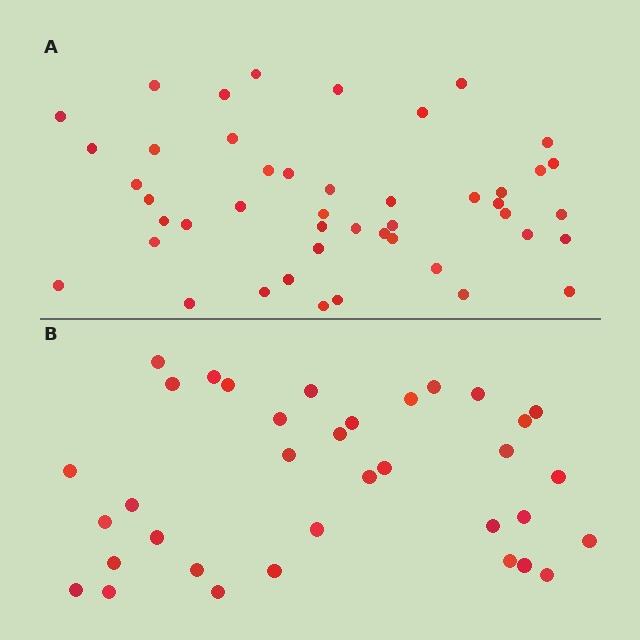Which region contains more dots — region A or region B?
Region A (the top region) has more dots.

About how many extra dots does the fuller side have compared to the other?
Region A has roughly 12 or so more dots than region B.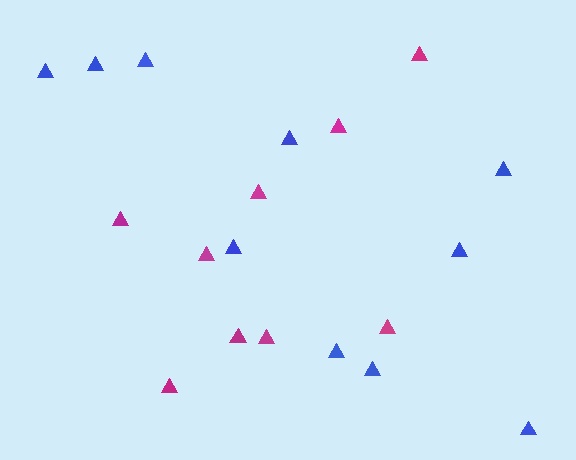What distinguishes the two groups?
There are 2 groups: one group of blue triangles (10) and one group of magenta triangles (9).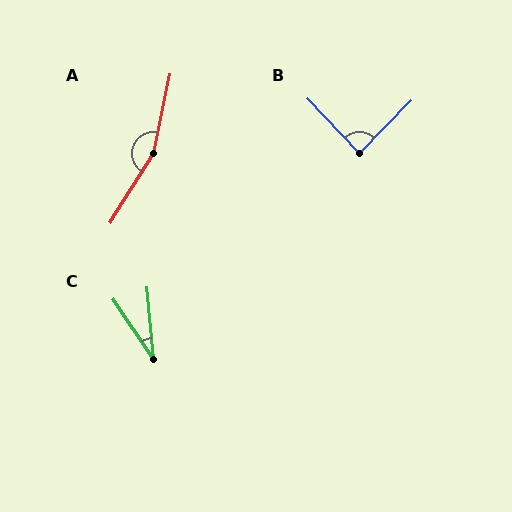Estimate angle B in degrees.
Approximately 88 degrees.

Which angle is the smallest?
C, at approximately 29 degrees.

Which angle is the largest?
A, at approximately 159 degrees.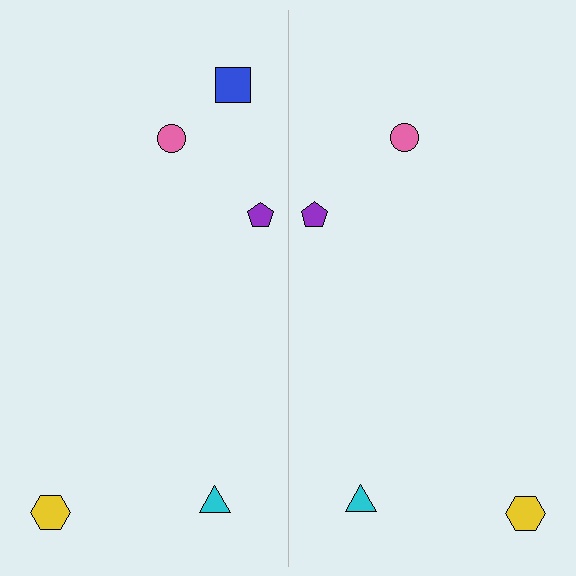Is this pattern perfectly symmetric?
No, the pattern is not perfectly symmetric. A blue square is missing from the right side.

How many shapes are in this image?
There are 9 shapes in this image.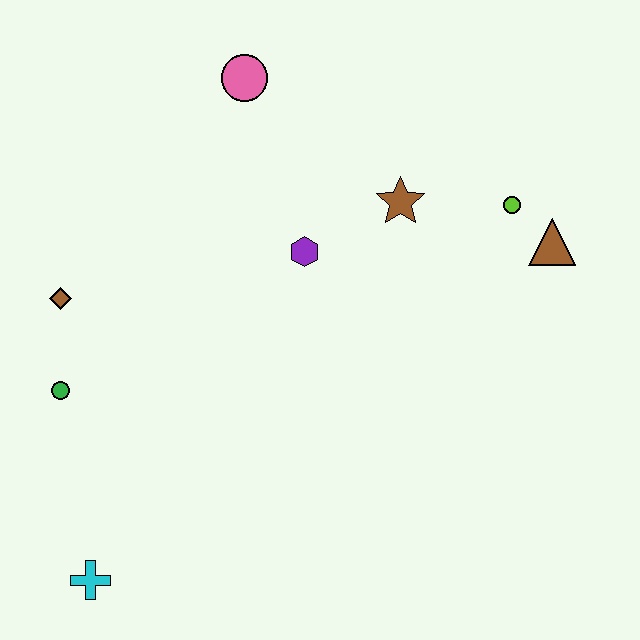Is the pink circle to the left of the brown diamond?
No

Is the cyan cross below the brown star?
Yes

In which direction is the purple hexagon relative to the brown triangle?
The purple hexagon is to the left of the brown triangle.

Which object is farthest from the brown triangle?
The cyan cross is farthest from the brown triangle.